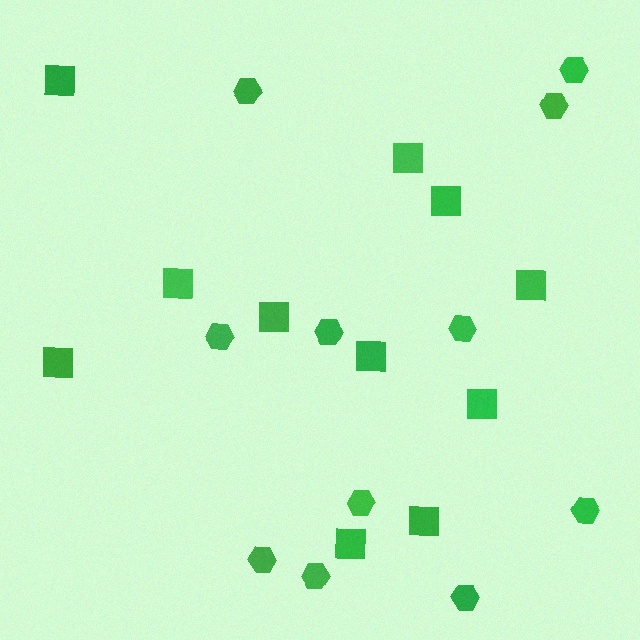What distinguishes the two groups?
There are 2 groups: one group of squares (11) and one group of hexagons (11).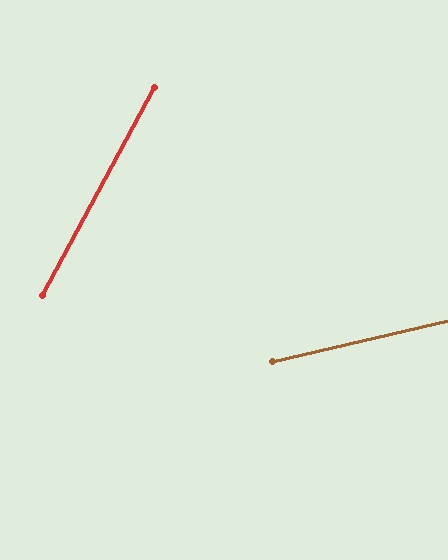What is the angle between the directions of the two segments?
Approximately 49 degrees.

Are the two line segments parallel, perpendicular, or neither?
Neither parallel nor perpendicular — they differ by about 49°.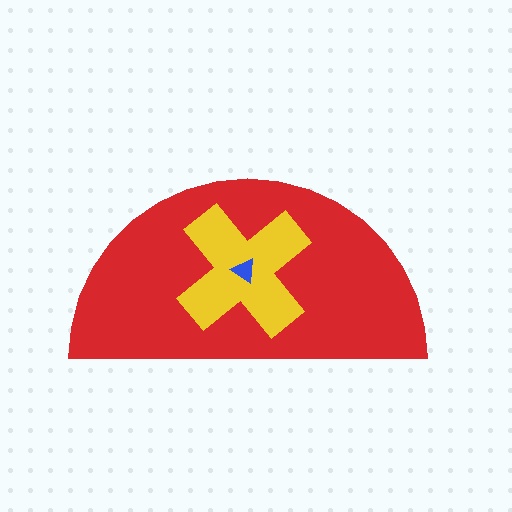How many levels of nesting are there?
3.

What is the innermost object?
The blue triangle.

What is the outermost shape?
The red semicircle.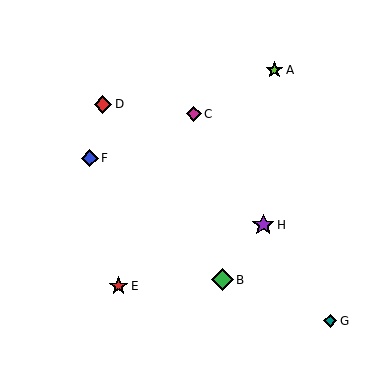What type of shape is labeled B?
Shape B is a green diamond.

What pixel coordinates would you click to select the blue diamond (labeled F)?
Click at (90, 158) to select the blue diamond F.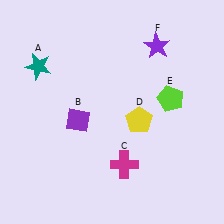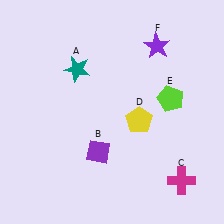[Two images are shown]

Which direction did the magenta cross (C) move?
The magenta cross (C) moved right.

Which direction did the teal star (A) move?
The teal star (A) moved right.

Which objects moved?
The objects that moved are: the teal star (A), the purple diamond (B), the magenta cross (C).